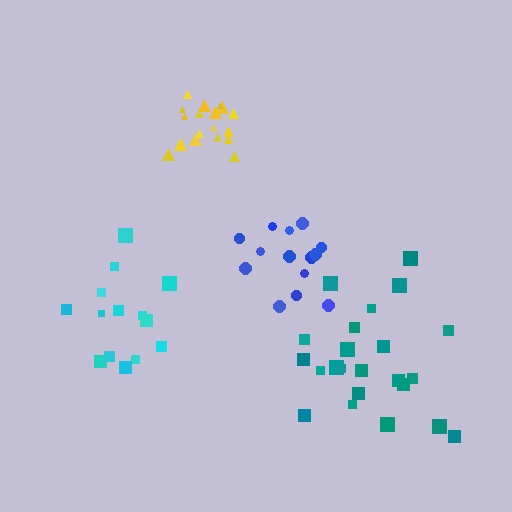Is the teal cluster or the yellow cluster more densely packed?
Yellow.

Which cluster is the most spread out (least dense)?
Cyan.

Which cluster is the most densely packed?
Yellow.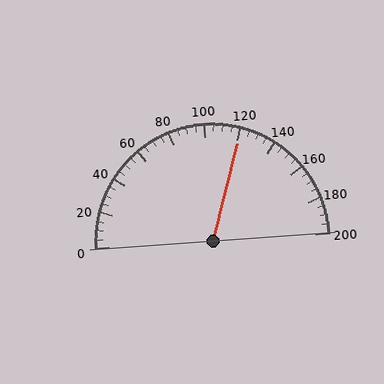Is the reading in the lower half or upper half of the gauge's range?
The reading is in the upper half of the range (0 to 200).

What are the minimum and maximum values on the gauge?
The gauge ranges from 0 to 200.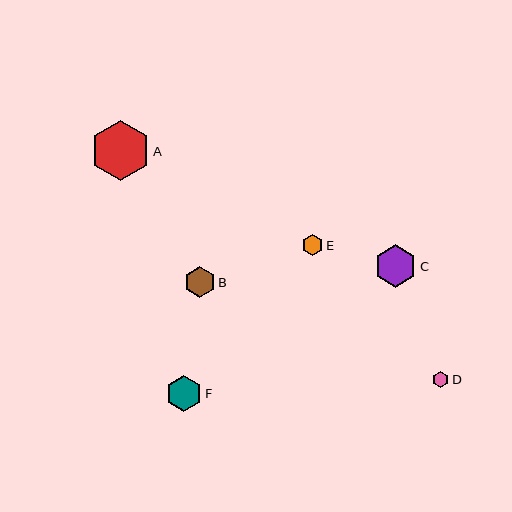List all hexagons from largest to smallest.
From largest to smallest: A, C, F, B, E, D.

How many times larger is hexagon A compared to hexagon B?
Hexagon A is approximately 2.0 times the size of hexagon B.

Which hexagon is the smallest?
Hexagon D is the smallest with a size of approximately 16 pixels.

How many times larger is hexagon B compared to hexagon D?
Hexagon B is approximately 1.9 times the size of hexagon D.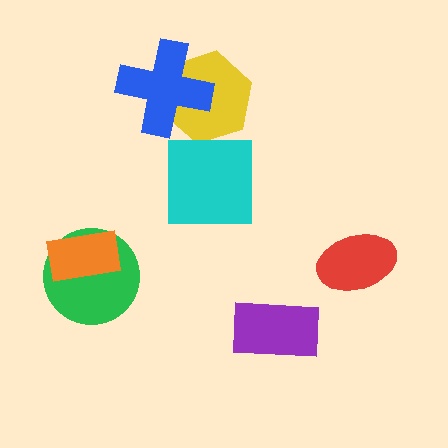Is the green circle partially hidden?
Yes, it is partially covered by another shape.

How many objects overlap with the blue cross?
1 object overlaps with the blue cross.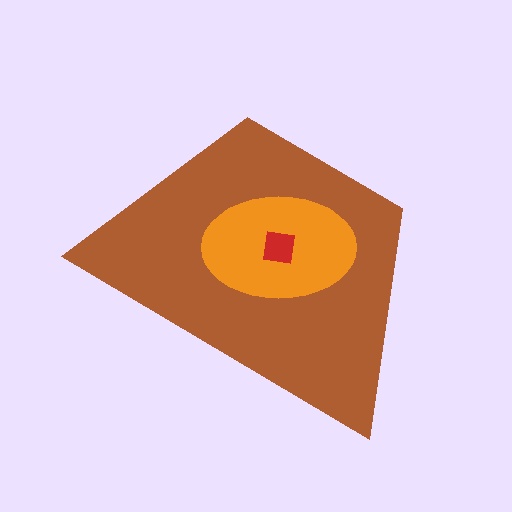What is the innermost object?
The red square.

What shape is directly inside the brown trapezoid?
The orange ellipse.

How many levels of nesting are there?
3.